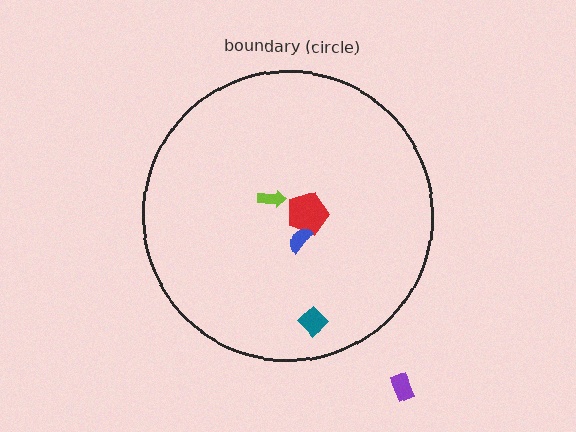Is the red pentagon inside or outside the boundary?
Inside.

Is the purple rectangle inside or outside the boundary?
Outside.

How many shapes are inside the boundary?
4 inside, 1 outside.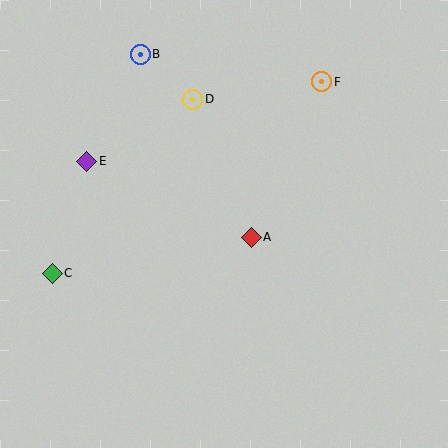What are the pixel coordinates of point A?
Point A is at (251, 237).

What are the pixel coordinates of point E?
Point E is at (86, 161).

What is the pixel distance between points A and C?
The distance between A and C is 202 pixels.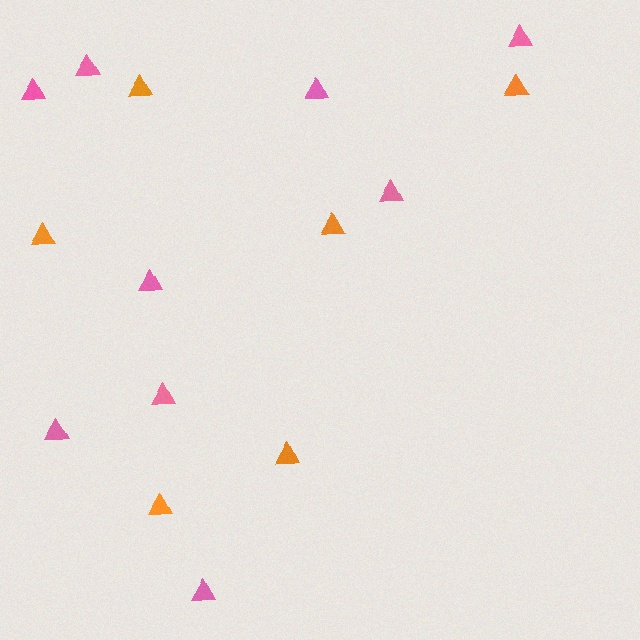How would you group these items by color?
There are 2 groups: one group of pink triangles (9) and one group of orange triangles (6).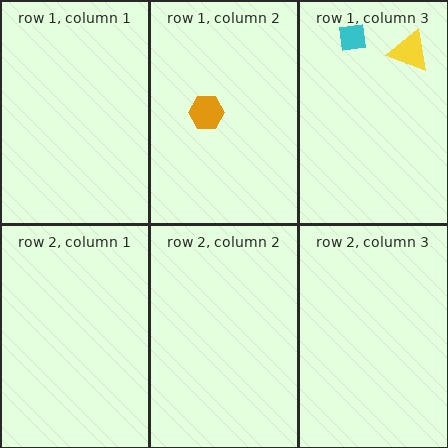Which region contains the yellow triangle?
The row 1, column 3 region.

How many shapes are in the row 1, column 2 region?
1.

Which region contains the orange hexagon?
The row 1, column 2 region.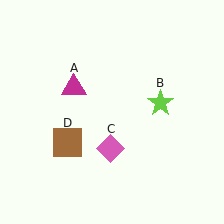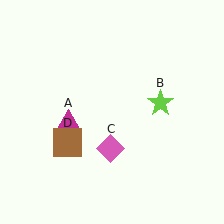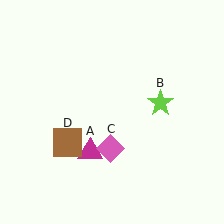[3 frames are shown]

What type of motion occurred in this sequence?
The magenta triangle (object A) rotated counterclockwise around the center of the scene.